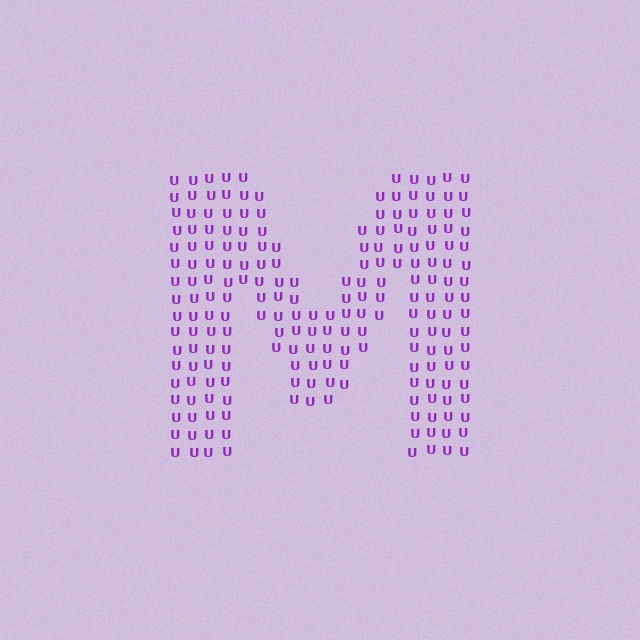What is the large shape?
The large shape is the letter M.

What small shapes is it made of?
It is made of small letter U's.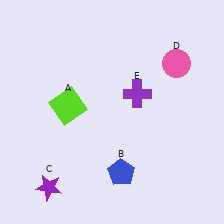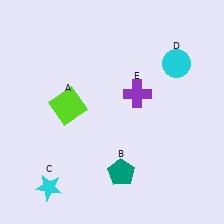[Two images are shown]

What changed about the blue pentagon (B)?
In Image 1, B is blue. In Image 2, it changed to teal.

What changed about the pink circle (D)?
In Image 1, D is pink. In Image 2, it changed to cyan.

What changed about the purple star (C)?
In Image 1, C is purple. In Image 2, it changed to cyan.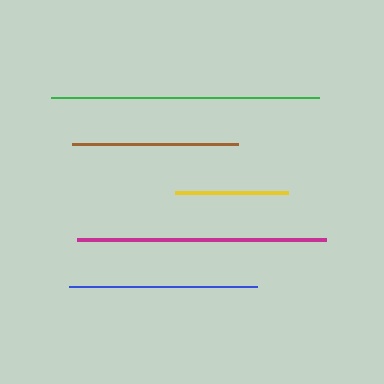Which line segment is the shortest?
The yellow line is the shortest at approximately 113 pixels.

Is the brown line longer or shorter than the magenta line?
The magenta line is longer than the brown line.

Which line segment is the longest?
The green line is the longest at approximately 268 pixels.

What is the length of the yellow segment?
The yellow segment is approximately 113 pixels long.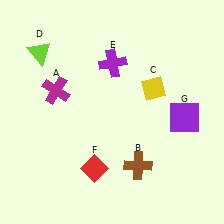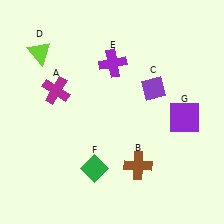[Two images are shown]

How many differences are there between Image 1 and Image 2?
There are 2 differences between the two images.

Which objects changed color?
C changed from yellow to purple. F changed from red to green.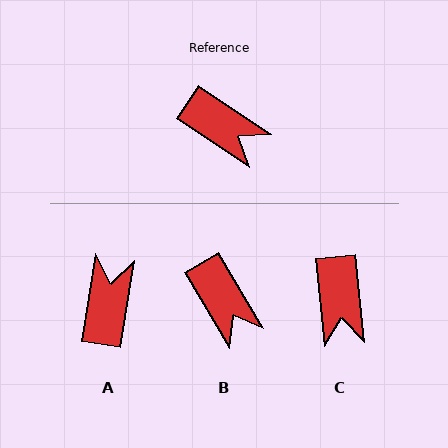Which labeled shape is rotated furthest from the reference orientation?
A, about 115 degrees away.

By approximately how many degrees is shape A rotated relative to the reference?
Approximately 115 degrees counter-clockwise.